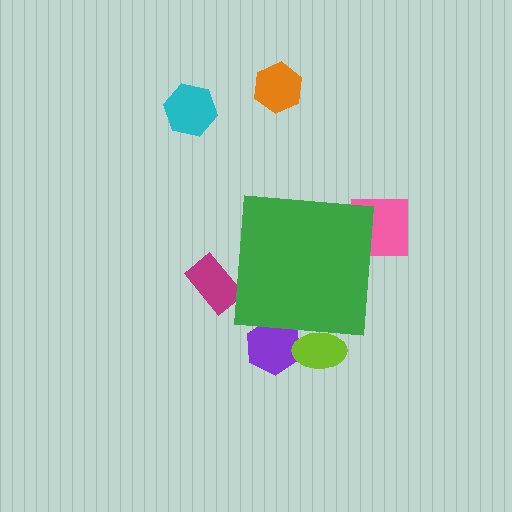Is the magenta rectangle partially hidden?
Yes, the magenta rectangle is partially hidden behind the green square.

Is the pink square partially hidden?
Yes, the pink square is partially hidden behind the green square.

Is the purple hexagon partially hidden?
Yes, the purple hexagon is partially hidden behind the green square.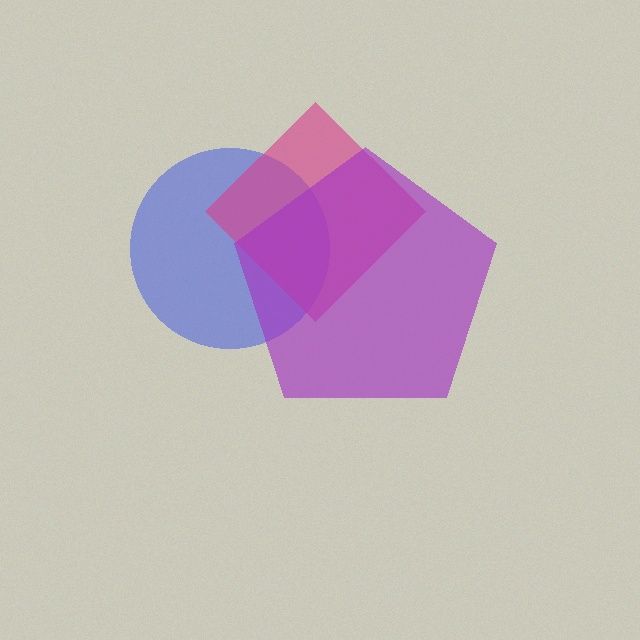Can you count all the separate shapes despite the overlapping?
Yes, there are 3 separate shapes.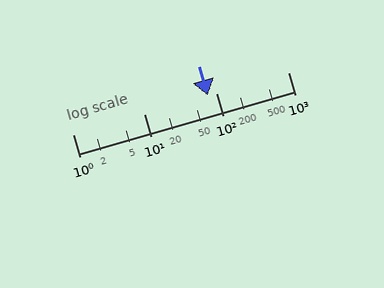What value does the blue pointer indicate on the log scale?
The pointer indicates approximately 76.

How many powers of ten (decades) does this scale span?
The scale spans 3 decades, from 1 to 1000.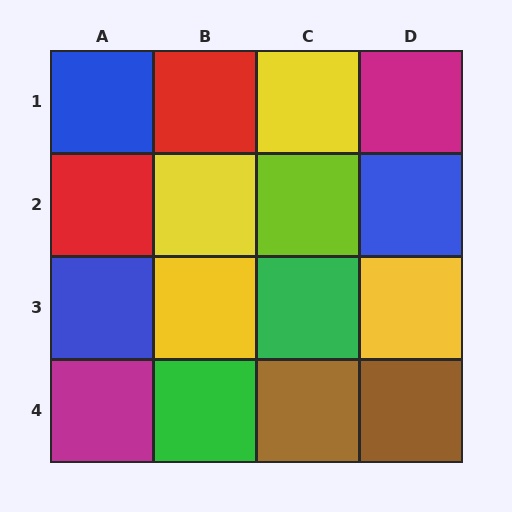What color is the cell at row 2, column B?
Yellow.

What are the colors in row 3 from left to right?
Blue, yellow, green, yellow.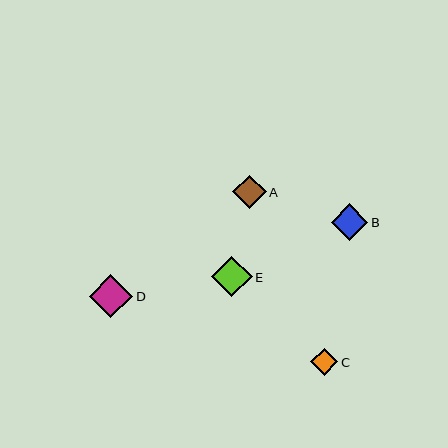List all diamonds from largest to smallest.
From largest to smallest: D, E, B, A, C.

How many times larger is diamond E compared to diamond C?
Diamond E is approximately 1.5 times the size of diamond C.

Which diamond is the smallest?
Diamond C is the smallest with a size of approximately 27 pixels.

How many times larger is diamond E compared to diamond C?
Diamond E is approximately 1.5 times the size of diamond C.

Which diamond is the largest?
Diamond D is the largest with a size of approximately 44 pixels.